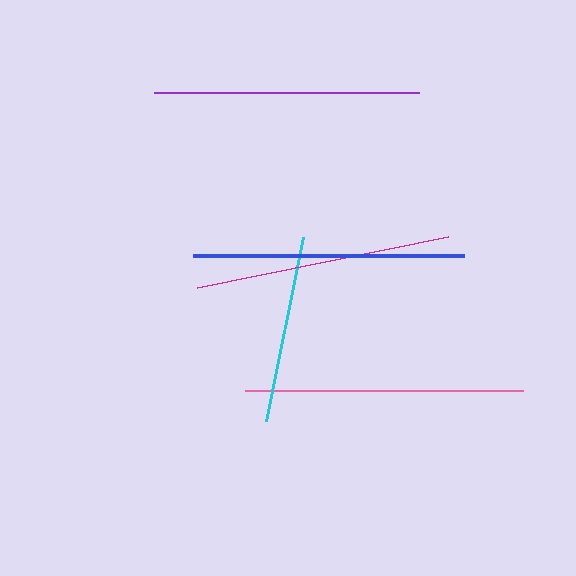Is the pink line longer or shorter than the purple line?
The pink line is longer than the purple line.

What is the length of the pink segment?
The pink segment is approximately 278 pixels long.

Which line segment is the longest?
The pink line is the longest at approximately 278 pixels.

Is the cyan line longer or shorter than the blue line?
The blue line is longer than the cyan line.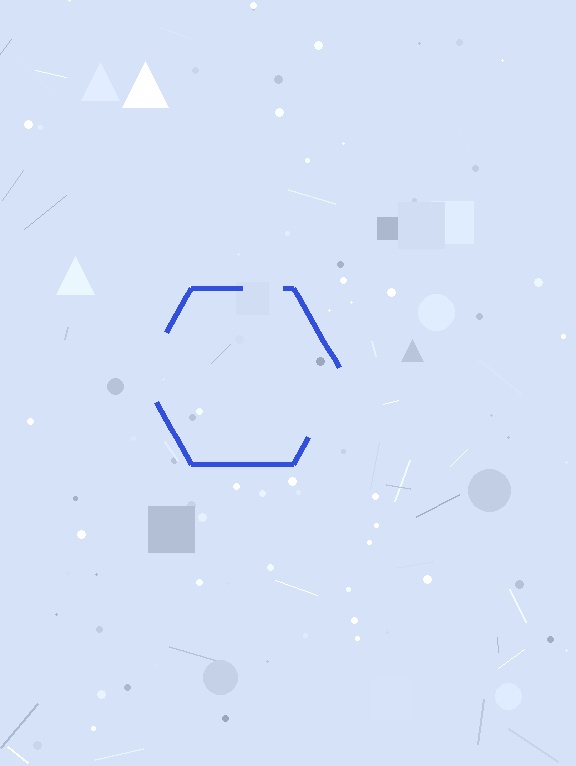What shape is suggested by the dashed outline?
The dashed outline suggests a hexagon.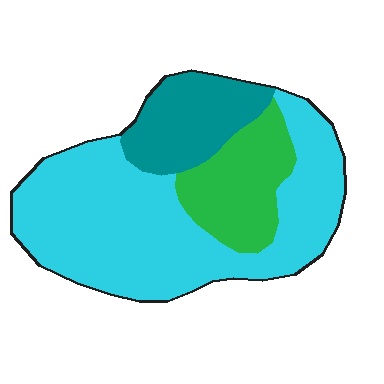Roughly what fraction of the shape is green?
Green covers about 20% of the shape.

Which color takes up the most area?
Cyan, at roughly 60%.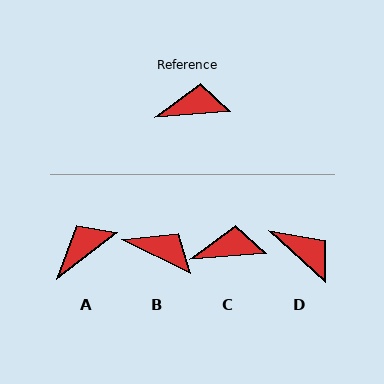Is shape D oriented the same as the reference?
No, it is off by about 47 degrees.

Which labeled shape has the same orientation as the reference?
C.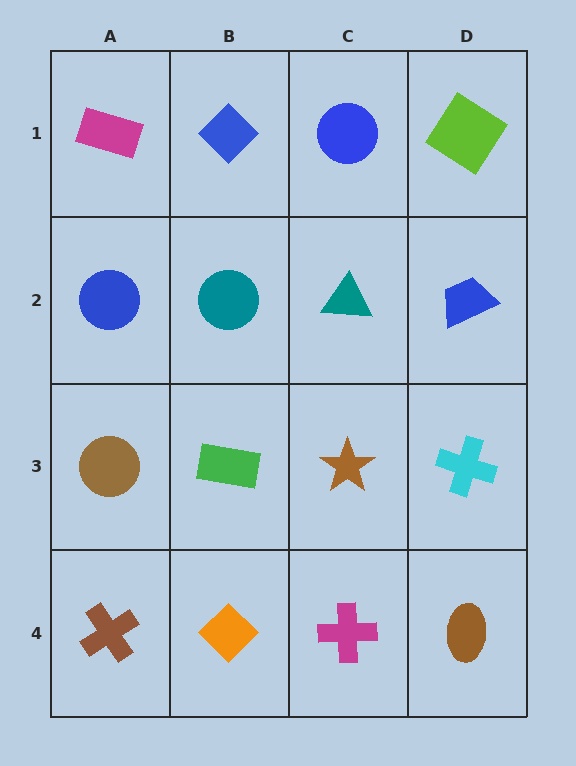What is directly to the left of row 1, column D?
A blue circle.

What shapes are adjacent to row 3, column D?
A blue trapezoid (row 2, column D), a brown ellipse (row 4, column D), a brown star (row 3, column C).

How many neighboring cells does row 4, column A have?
2.